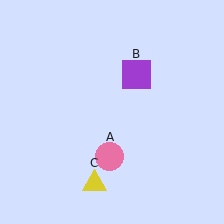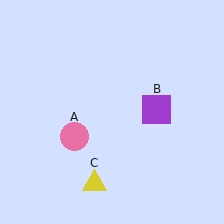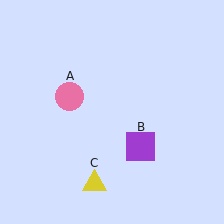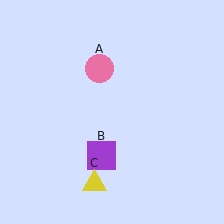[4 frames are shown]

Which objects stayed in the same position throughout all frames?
Yellow triangle (object C) remained stationary.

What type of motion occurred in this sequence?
The pink circle (object A), purple square (object B) rotated clockwise around the center of the scene.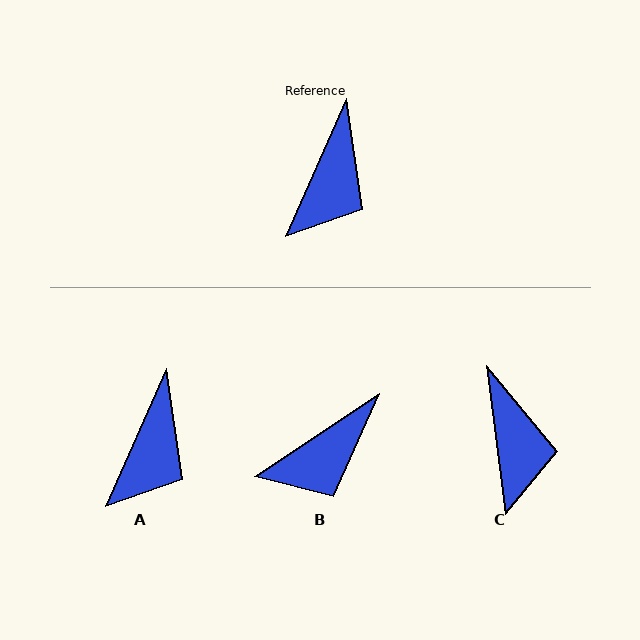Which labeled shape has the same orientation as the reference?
A.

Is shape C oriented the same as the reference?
No, it is off by about 31 degrees.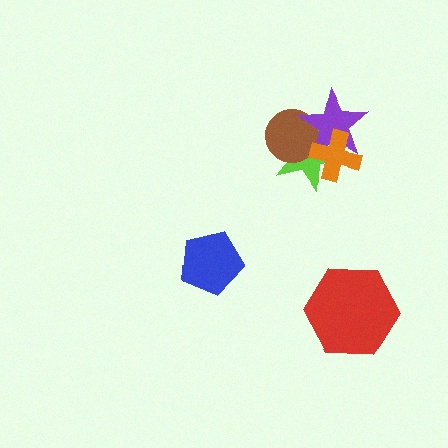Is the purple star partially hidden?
Yes, it is partially covered by another shape.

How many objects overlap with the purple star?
3 objects overlap with the purple star.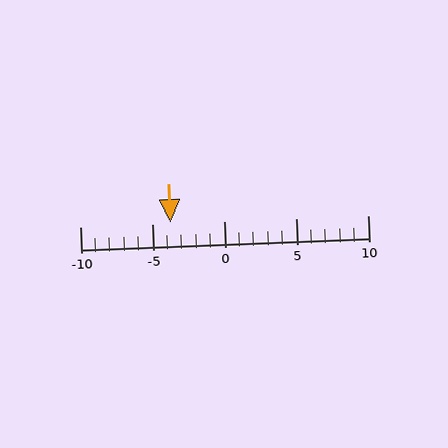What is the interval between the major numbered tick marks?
The major tick marks are spaced 5 units apart.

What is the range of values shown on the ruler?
The ruler shows values from -10 to 10.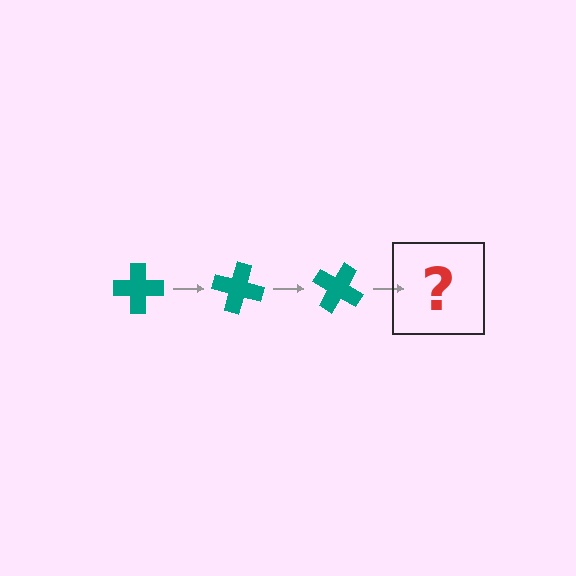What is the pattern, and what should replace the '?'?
The pattern is that the cross rotates 15 degrees each step. The '?' should be a teal cross rotated 45 degrees.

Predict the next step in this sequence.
The next step is a teal cross rotated 45 degrees.